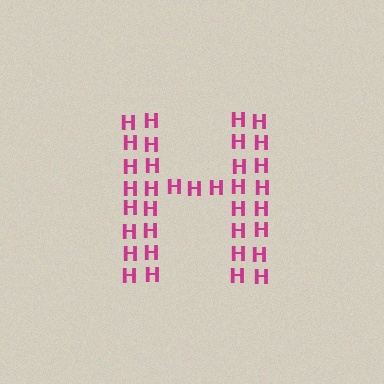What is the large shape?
The large shape is the letter H.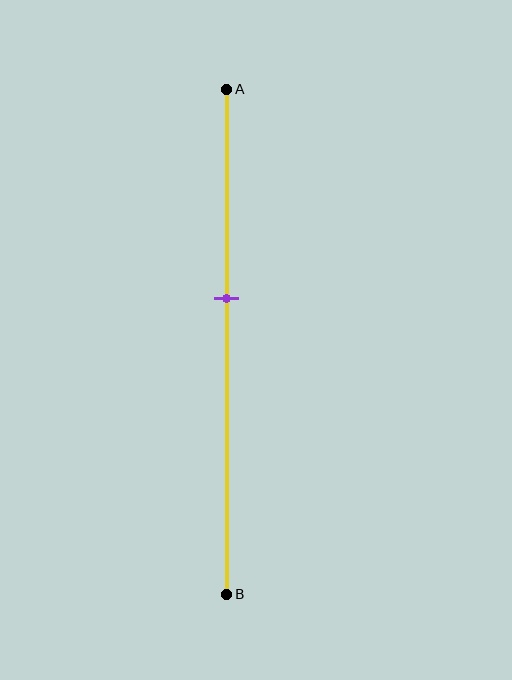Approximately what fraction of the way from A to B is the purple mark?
The purple mark is approximately 40% of the way from A to B.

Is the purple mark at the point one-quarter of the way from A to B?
No, the mark is at about 40% from A, not at the 25% one-quarter point.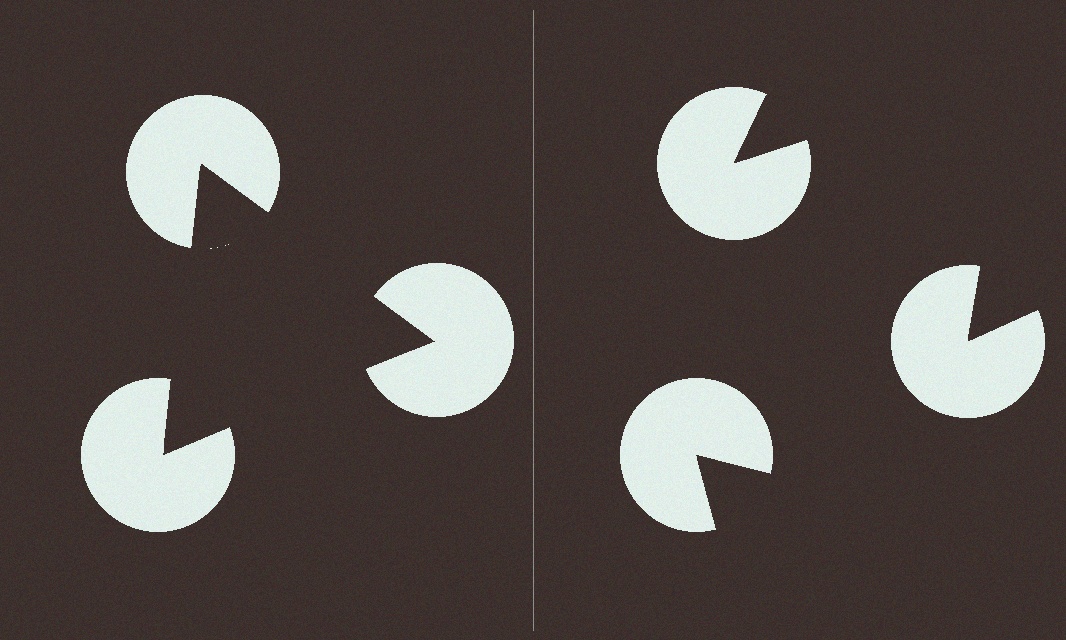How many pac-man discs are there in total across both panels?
6 — 3 on each side.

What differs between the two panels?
The pac-man discs are positioned identically on both sides; only the wedge orientations differ. On the left they align to a triangle; on the right they are misaligned.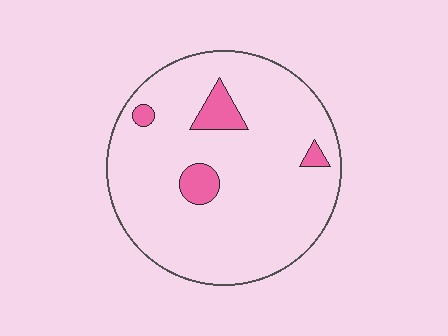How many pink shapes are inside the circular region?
4.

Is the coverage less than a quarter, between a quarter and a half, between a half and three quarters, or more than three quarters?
Less than a quarter.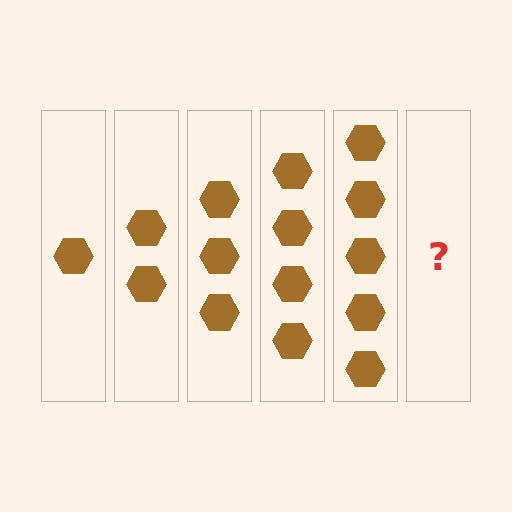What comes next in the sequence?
The next element should be 6 hexagons.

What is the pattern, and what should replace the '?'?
The pattern is that each step adds one more hexagon. The '?' should be 6 hexagons.